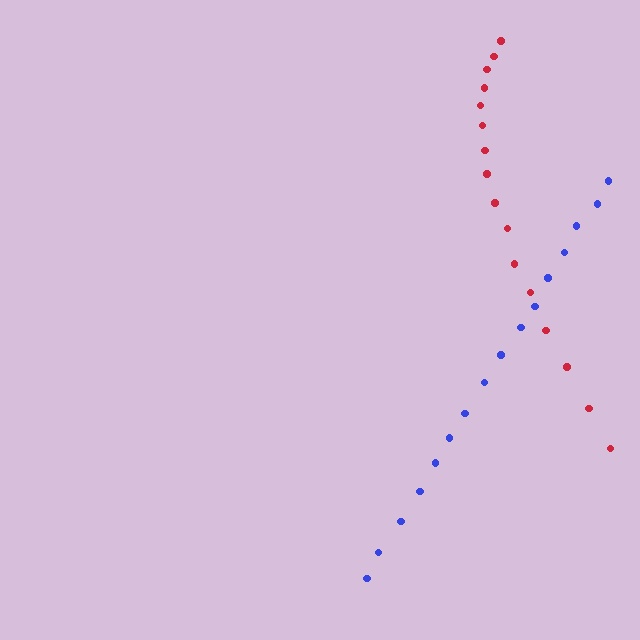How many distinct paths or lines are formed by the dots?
There are 2 distinct paths.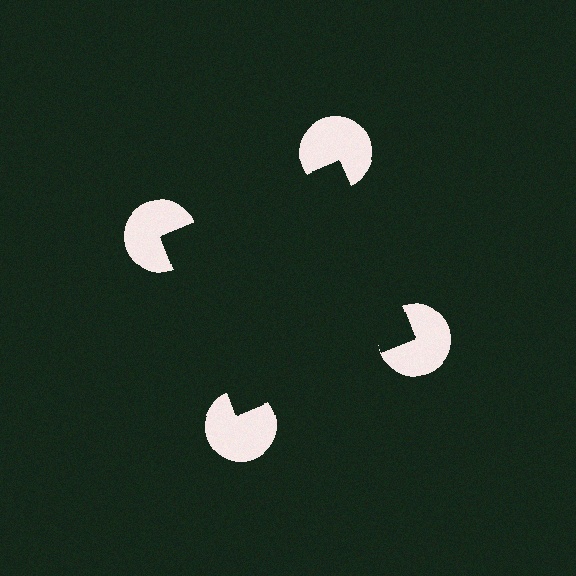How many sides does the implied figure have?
4 sides.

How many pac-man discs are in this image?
There are 4 — one at each vertex of the illusory square.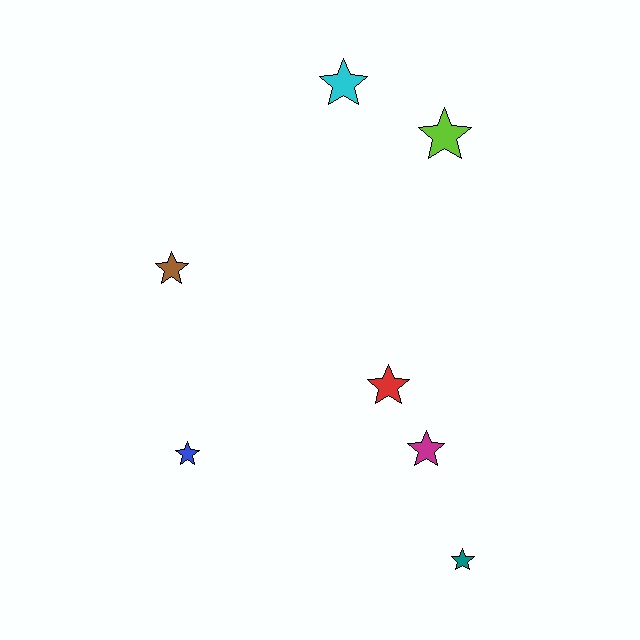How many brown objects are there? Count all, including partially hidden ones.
There is 1 brown object.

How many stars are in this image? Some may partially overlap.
There are 7 stars.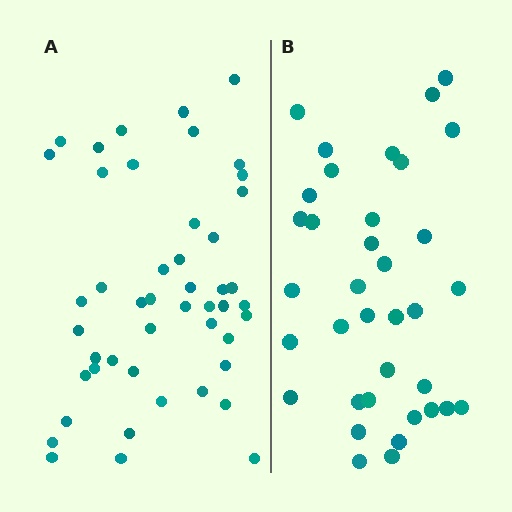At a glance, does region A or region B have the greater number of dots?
Region A (the left region) has more dots.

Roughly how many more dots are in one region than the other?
Region A has roughly 12 or so more dots than region B.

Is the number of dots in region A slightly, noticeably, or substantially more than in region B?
Region A has noticeably more, but not dramatically so. The ratio is roughly 1.3 to 1.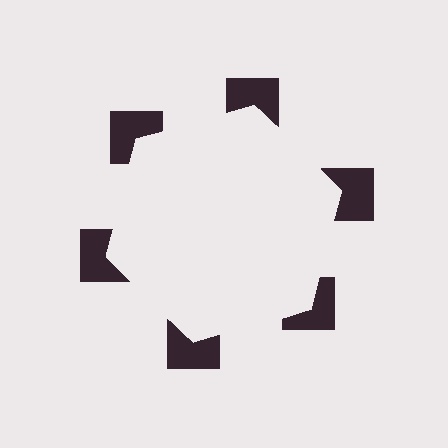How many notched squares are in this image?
There are 6 — one at each vertex of the illusory hexagon.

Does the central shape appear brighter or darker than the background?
It typically appears slightly brighter than the background, even though no actual brightness change is drawn.